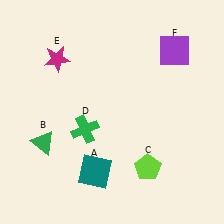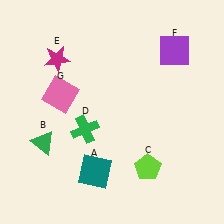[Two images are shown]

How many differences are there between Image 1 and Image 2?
There is 1 difference between the two images.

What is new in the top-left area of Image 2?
A pink square (G) was added in the top-left area of Image 2.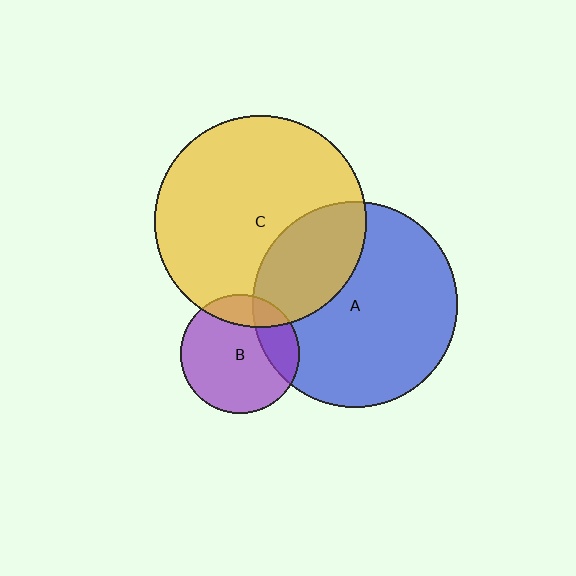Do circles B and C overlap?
Yes.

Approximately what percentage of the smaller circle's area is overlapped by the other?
Approximately 20%.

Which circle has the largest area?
Circle C (yellow).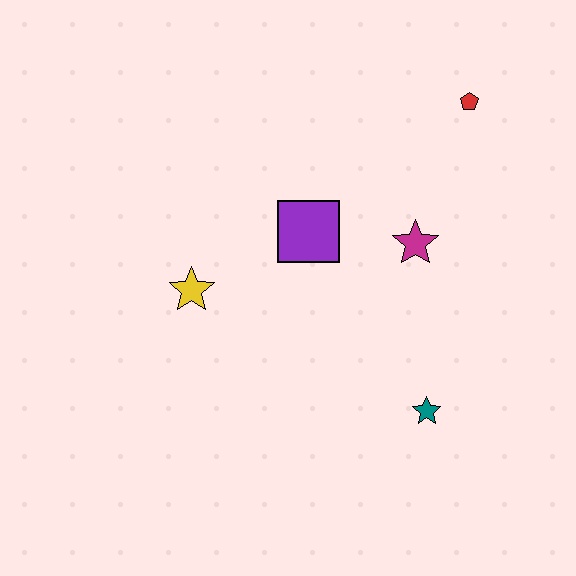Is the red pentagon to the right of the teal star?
Yes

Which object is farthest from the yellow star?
The red pentagon is farthest from the yellow star.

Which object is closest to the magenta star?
The purple square is closest to the magenta star.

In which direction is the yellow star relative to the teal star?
The yellow star is to the left of the teal star.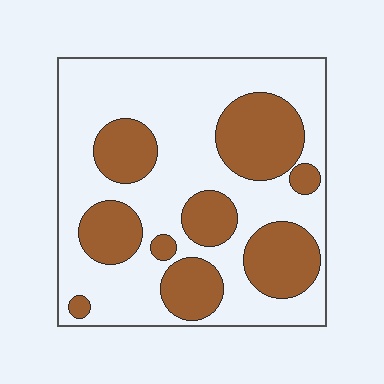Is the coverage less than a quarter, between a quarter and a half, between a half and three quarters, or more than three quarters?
Between a quarter and a half.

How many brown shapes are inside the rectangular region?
9.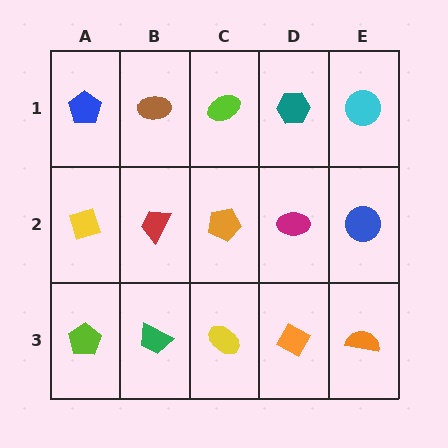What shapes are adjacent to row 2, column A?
A blue pentagon (row 1, column A), a lime pentagon (row 3, column A), a red trapezoid (row 2, column B).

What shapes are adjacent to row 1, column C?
An orange pentagon (row 2, column C), a brown ellipse (row 1, column B), a teal hexagon (row 1, column D).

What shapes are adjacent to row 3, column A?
A yellow diamond (row 2, column A), a green trapezoid (row 3, column B).